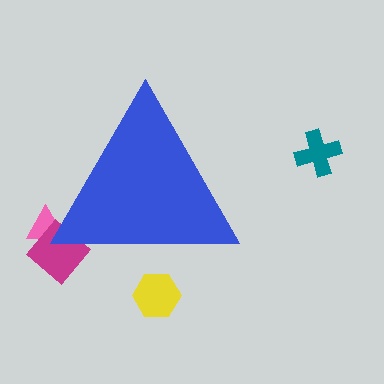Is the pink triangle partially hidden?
Yes, the pink triangle is partially hidden behind the blue triangle.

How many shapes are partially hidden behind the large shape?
3 shapes are partially hidden.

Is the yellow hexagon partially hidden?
Yes, the yellow hexagon is partially hidden behind the blue triangle.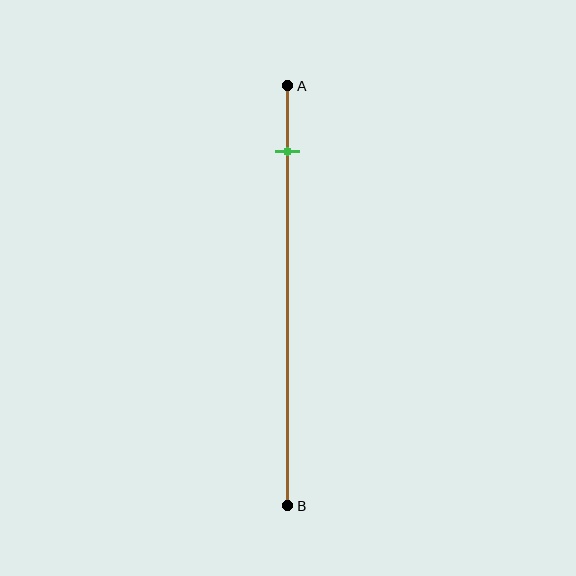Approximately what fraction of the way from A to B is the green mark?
The green mark is approximately 15% of the way from A to B.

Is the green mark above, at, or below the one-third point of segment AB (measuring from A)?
The green mark is above the one-third point of segment AB.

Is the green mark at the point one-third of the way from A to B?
No, the mark is at about 15% from A, not at the 33% one-third point.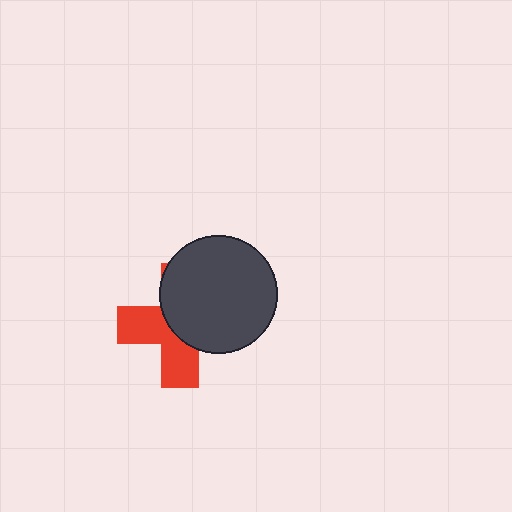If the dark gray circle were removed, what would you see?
You would see the complete red cross.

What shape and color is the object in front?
The object in front is a dark gray circle.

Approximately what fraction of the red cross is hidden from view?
Roughly 55% of the red cross is hidden behind the dark gray circle.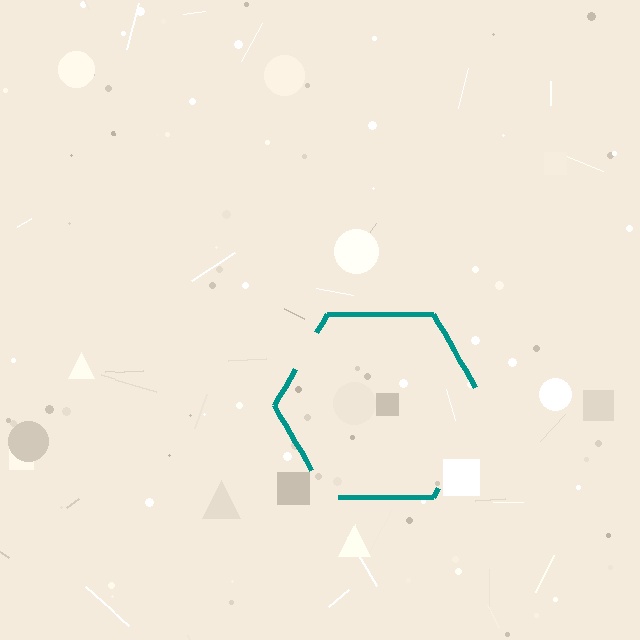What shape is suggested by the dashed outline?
The dashed outline suggests a hexagon.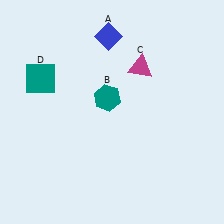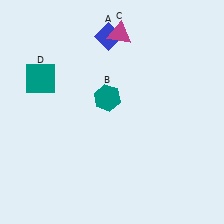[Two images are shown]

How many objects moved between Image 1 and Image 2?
1 object moved between the two images.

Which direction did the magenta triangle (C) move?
The magenta triangle (C) moved up.